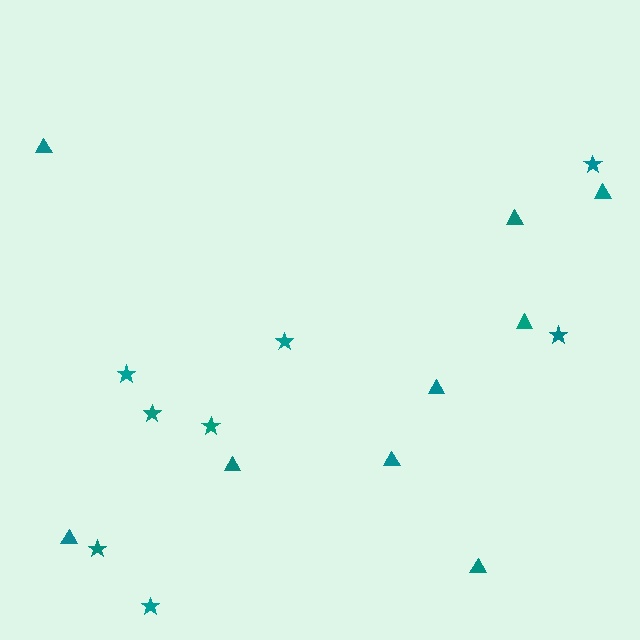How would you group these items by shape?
There are 2 groups: one group of stars (8) and one group of triangles (9).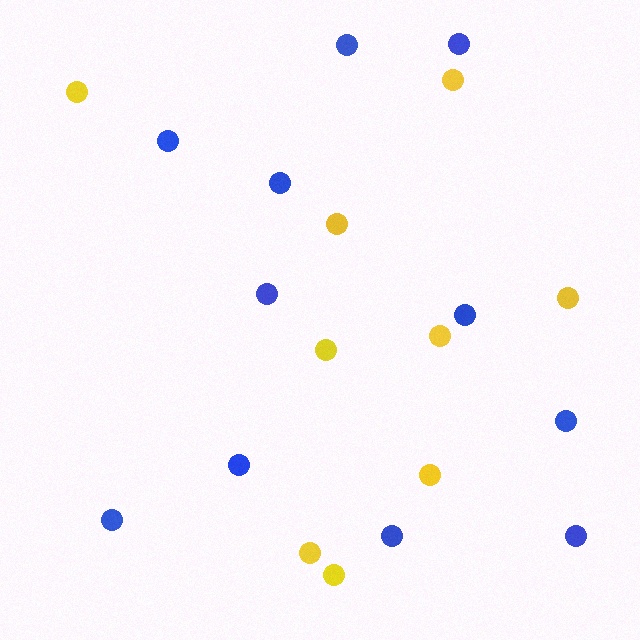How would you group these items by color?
There are 2 groups: one group of yellow circles (9) and one group of blue circles (11).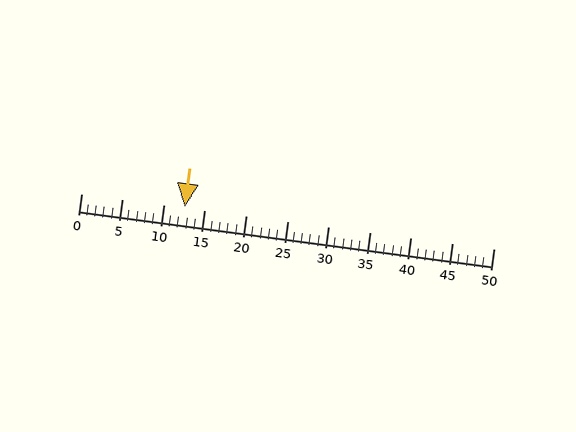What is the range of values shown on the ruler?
The ruler shows values from 0 to 50.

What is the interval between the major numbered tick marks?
The major tick marks are spaced 5 units apart.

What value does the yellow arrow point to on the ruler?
The yellow arrow points to approximately 12.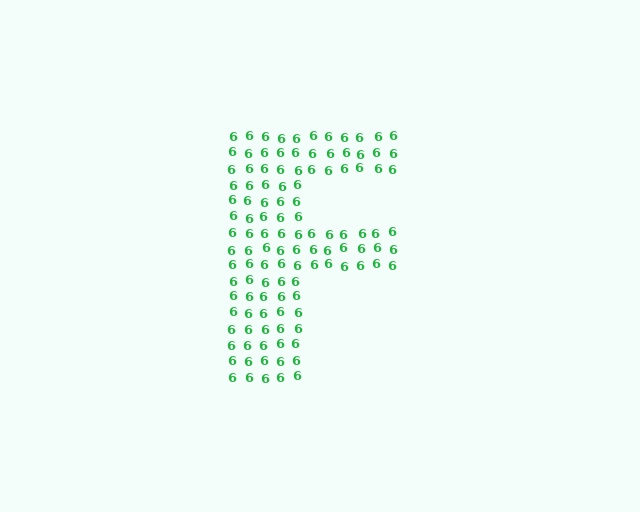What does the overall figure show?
The overall figure shows the letter F.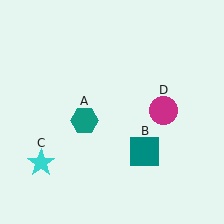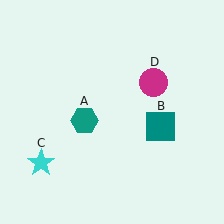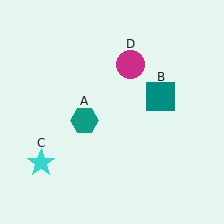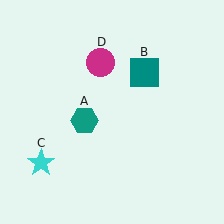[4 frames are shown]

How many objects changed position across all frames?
2 objects changed position: teal square (object B), magenta circle (object D).